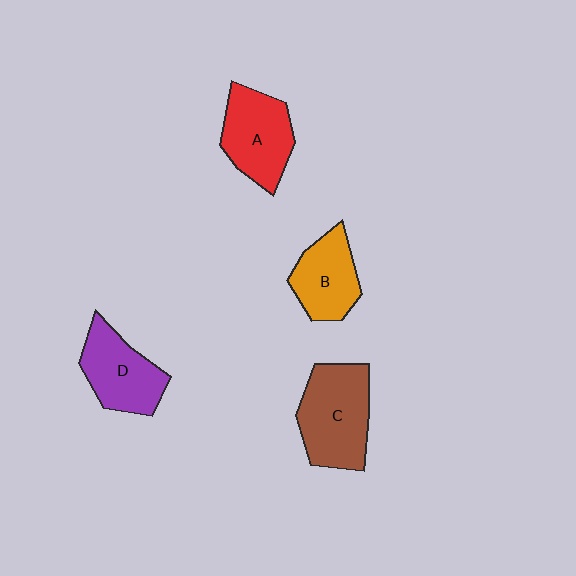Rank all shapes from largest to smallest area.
From largest to smallest: C (brown), A (red), D (purple), B (orange).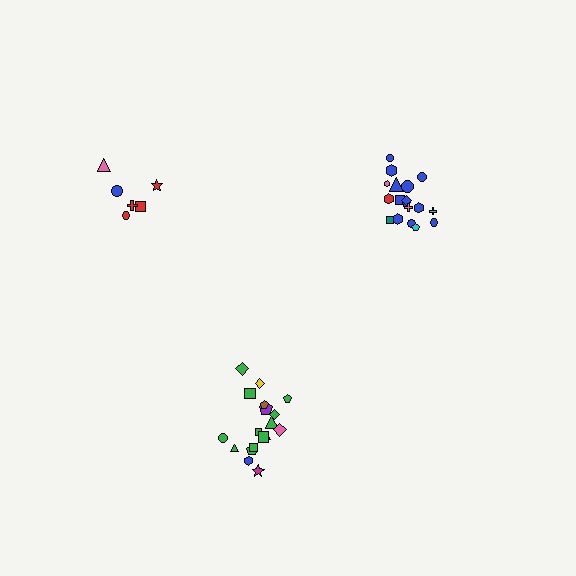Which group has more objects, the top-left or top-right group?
The top-right group.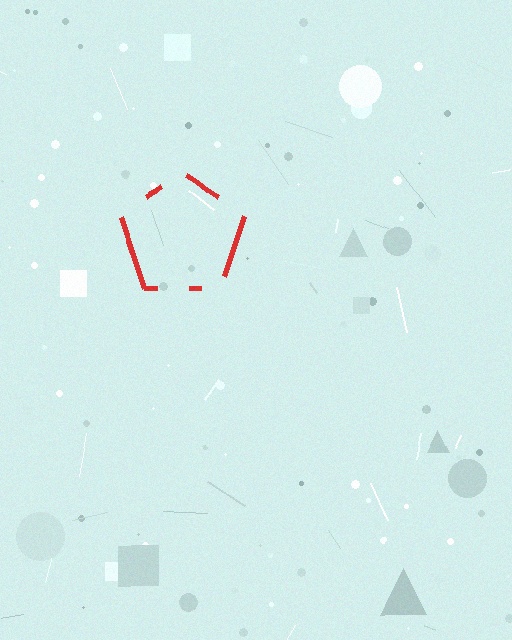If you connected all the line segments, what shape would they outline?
They would outline a pentagon.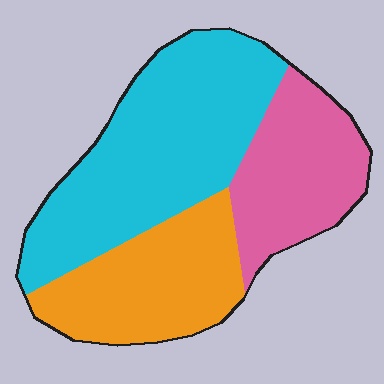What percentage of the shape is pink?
Pink takes up about one quarter (1/4) of the shape.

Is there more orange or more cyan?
Cyan.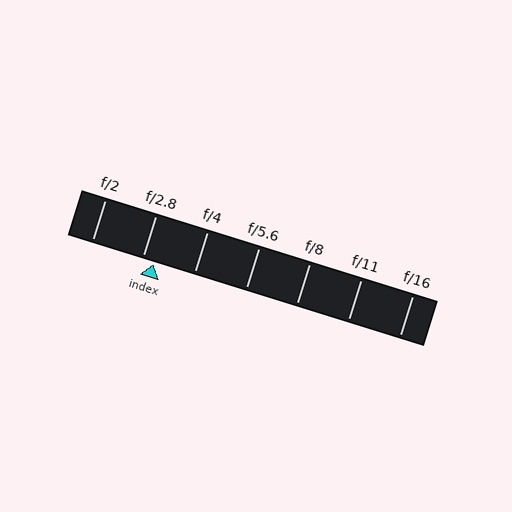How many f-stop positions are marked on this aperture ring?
There are 7 f-stop positions marked.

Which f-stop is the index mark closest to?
The index mark is closest to f/2.8.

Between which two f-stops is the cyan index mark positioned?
The index mark is between f/2.8 and f/4.